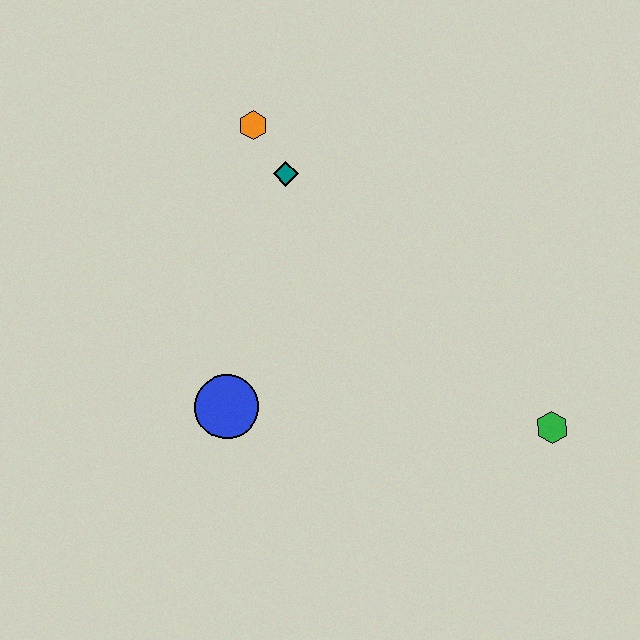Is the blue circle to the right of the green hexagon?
No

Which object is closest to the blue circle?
The teal diamond is closest to the blue circle.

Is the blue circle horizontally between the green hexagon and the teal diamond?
No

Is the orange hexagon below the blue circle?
No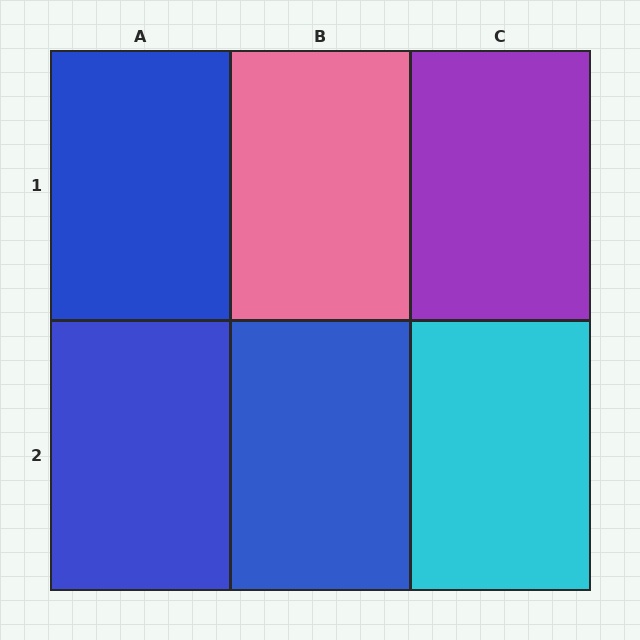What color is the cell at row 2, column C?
Cyan.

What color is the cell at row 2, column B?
Blue.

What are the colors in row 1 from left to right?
Blue, pink, purple.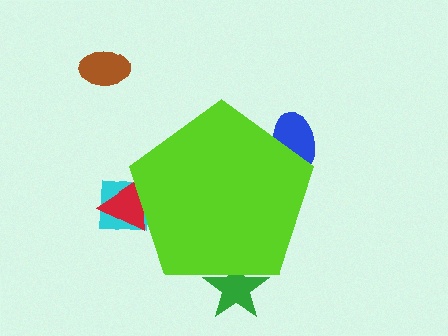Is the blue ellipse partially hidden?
Yes, the blue ellipse is partially hidden behind the lime pentagon.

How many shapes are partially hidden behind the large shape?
4 shapes are partially hidden.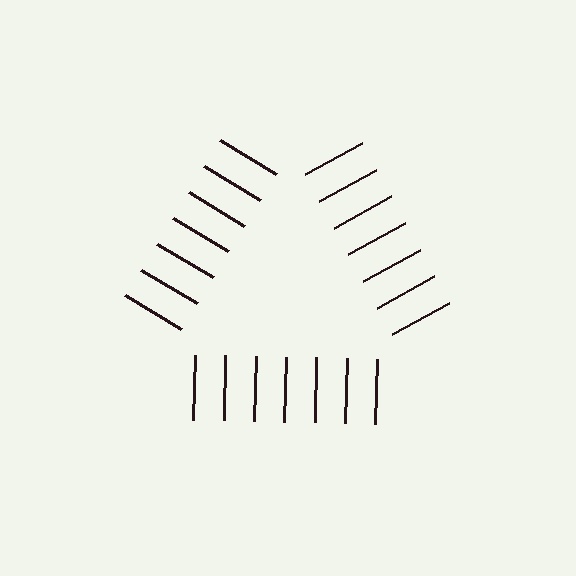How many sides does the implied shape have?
3 sides — the line-ends trace a triangle.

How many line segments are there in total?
21 — 7 along each of the 3 edges.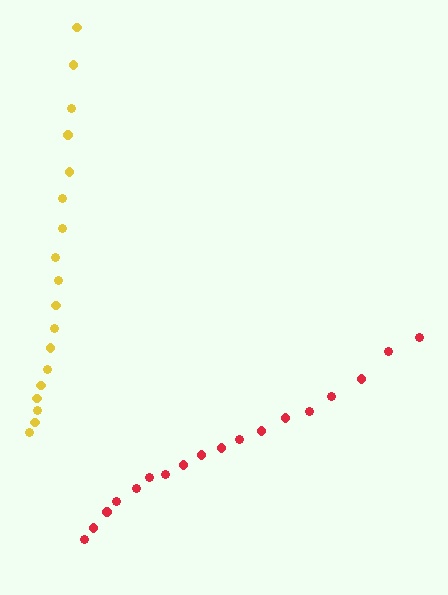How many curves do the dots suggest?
There are 2 distinct paths.